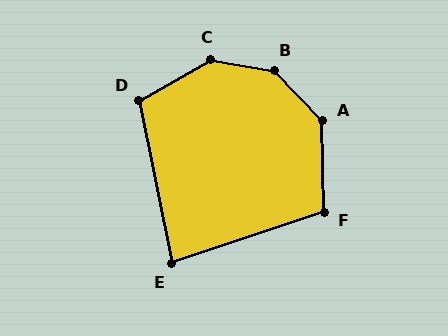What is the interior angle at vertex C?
Approximately 140 degrees (obtuse).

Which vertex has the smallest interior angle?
E, at approximately 83 degrees.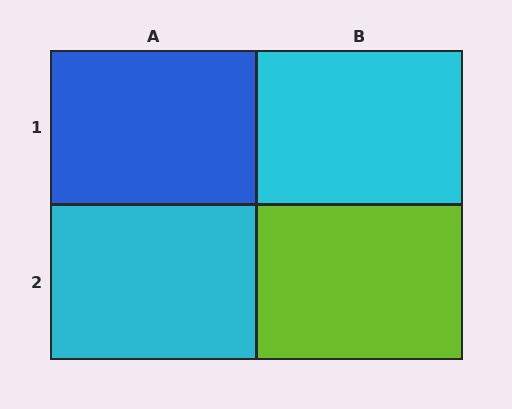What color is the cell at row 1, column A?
Blue.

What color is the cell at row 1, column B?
Cyan.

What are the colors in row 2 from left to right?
Cyan, lime.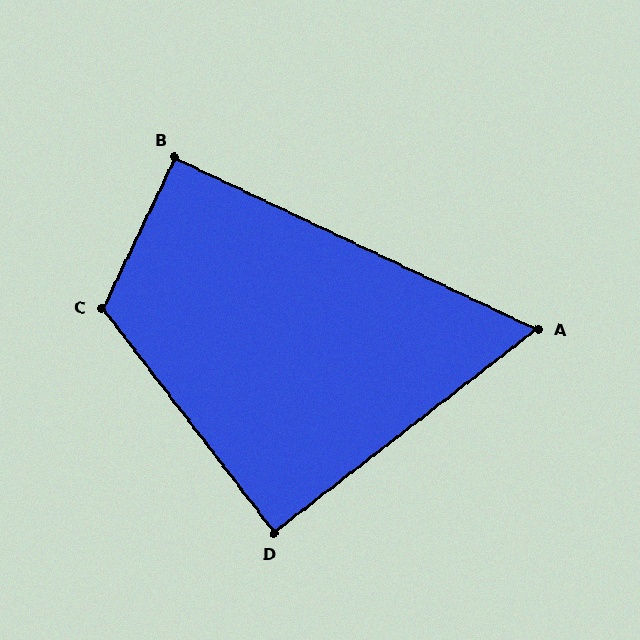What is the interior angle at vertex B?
Approximately 90 degrees (approximately right).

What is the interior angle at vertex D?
Approximately 90 degrees (approximately right).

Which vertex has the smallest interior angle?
A, at approximately 63 degrees.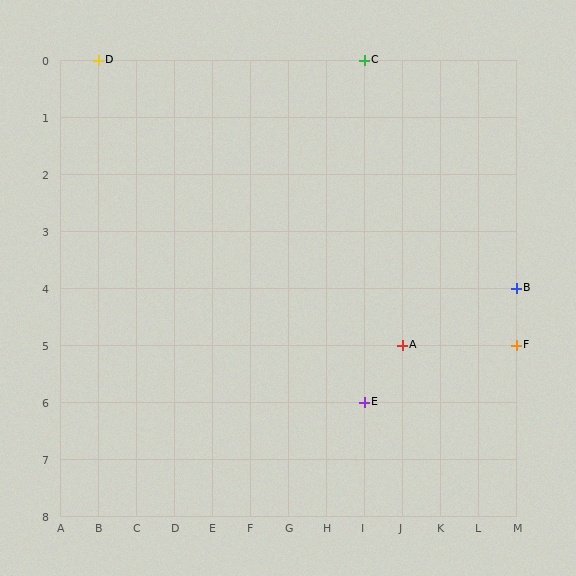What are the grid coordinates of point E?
Point E is at grid coordinates (I, 6).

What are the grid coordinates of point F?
Point F is at grid coordinates (M, 5).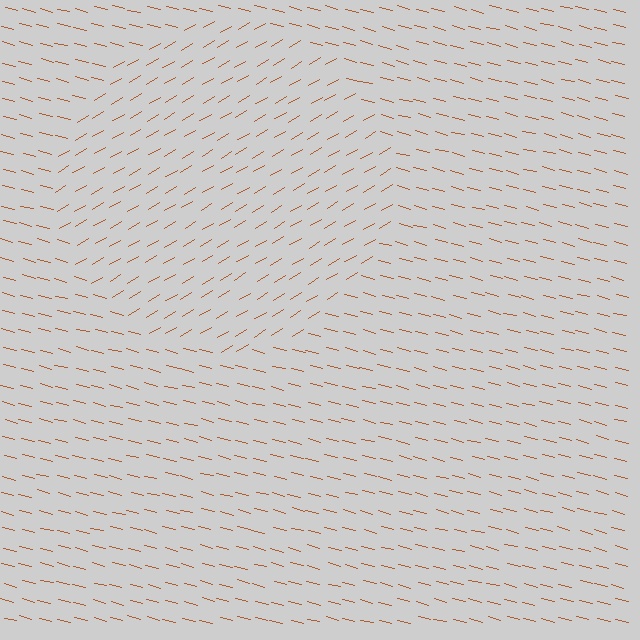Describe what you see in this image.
The image is filled with small brown line segments. A circle region in the image has lines oriented differently from the surrounding lines, creating a visible texture boundary.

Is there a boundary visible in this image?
Yes, there is a texture boundary formed by a change in line orientation.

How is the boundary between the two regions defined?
The boundary is defined purely by a change in line orientation (approximately 45 degrees difference). All lines are the same color and thickness.